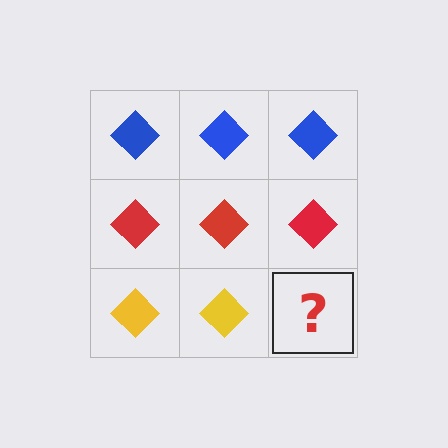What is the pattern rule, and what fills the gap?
The rule is that each row has a consistent color. The gap should be filled with a yellow diamond.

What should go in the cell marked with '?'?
The missing cell should contain a yellow diamond.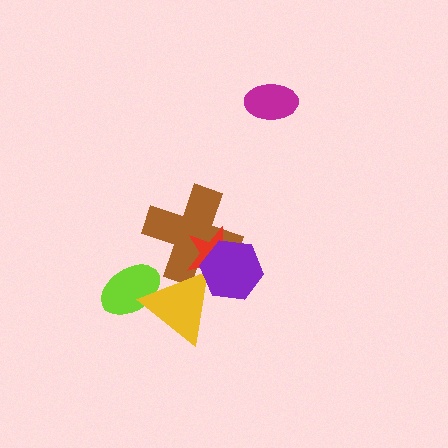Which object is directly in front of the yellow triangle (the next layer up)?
The red star is directly in front of the yellow triangle.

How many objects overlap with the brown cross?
3 objects overlap with the brown cross.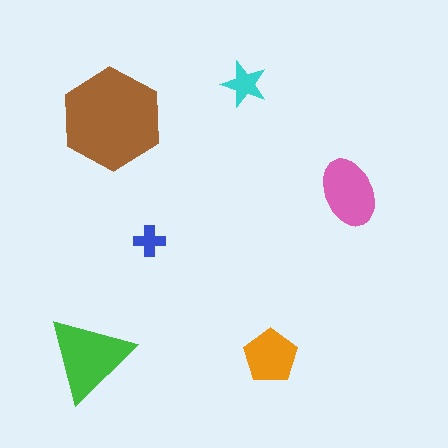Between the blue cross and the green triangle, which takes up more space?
The green triangle.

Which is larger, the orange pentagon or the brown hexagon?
The brown hexagon.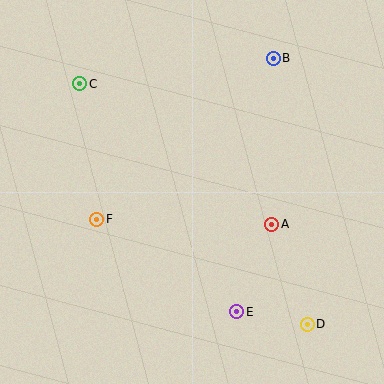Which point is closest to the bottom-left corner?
Point F is closest to the bottom-left corner.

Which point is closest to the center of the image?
Point A at (272, 224) is closest to the center.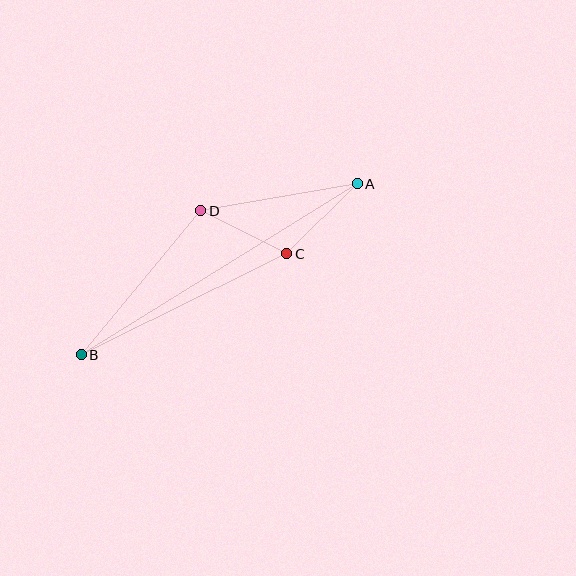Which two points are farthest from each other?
Points A and B are farthest from each other.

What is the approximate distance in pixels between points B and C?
The distance between B and C is approximately 229 pixels.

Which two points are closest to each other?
Points C and D are closest to each other.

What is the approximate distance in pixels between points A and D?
The distance between A and D is approximately 159 pixels.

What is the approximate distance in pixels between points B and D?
The distance between B and D is approximately 187 pixels.